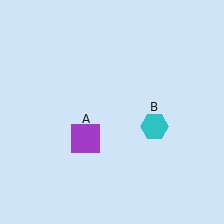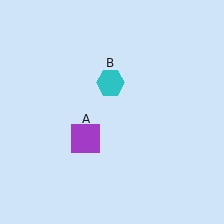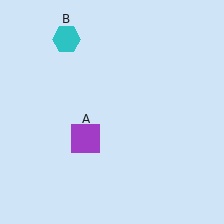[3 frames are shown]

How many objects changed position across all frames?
1 object changed position: cyan hexagon (object B).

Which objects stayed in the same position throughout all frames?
Purple square (object A) remained stationary.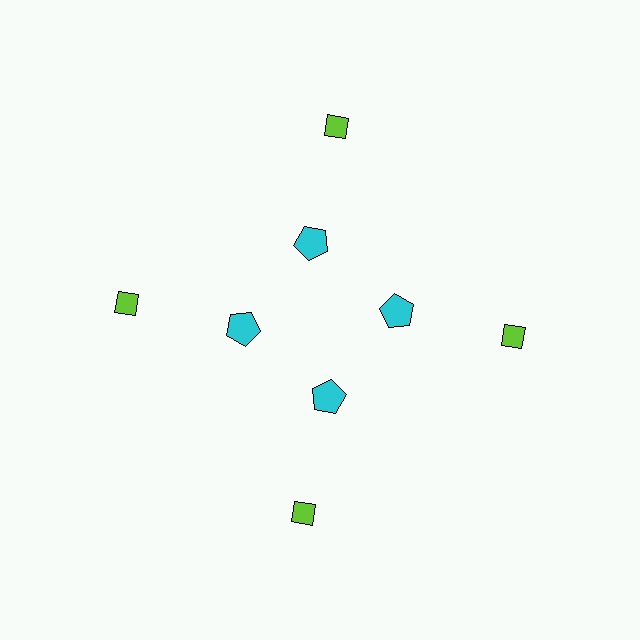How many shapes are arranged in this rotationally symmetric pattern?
There are 8 shapes, arranged in 4 groups of 2.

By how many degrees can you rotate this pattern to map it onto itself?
The pattern maps onto itself every 90 degrees of rotation.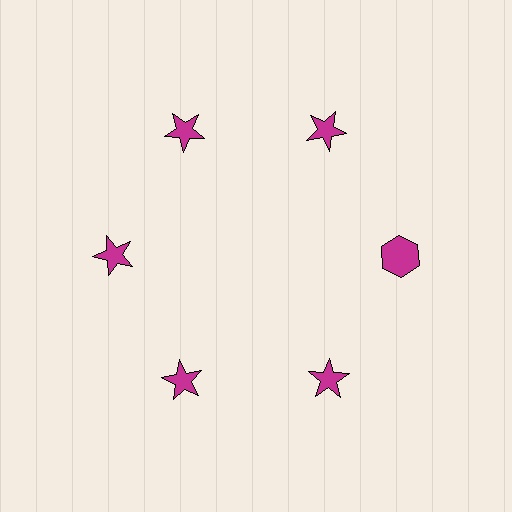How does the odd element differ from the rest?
It has a different shape: hexagon instead of star.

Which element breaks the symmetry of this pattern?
The magenta hexagon at roughly the 3 o'clock position breaks the symmetry. All other shapes are magenta stars.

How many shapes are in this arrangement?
There are 6 shapes arranged in a ring pattern.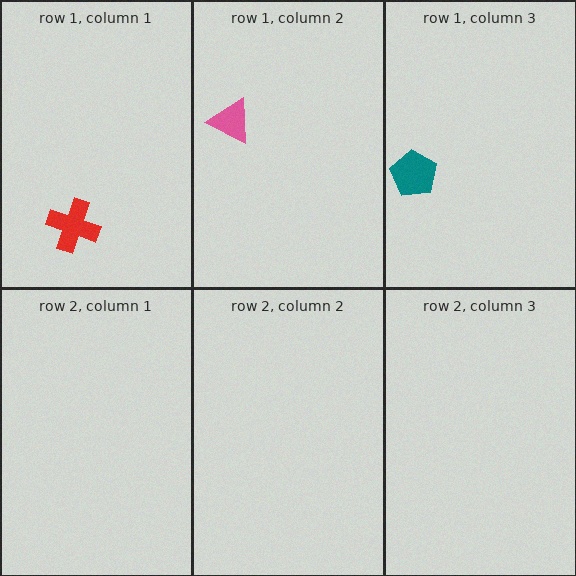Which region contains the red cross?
The row 1, column 1 region.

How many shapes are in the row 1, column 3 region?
1.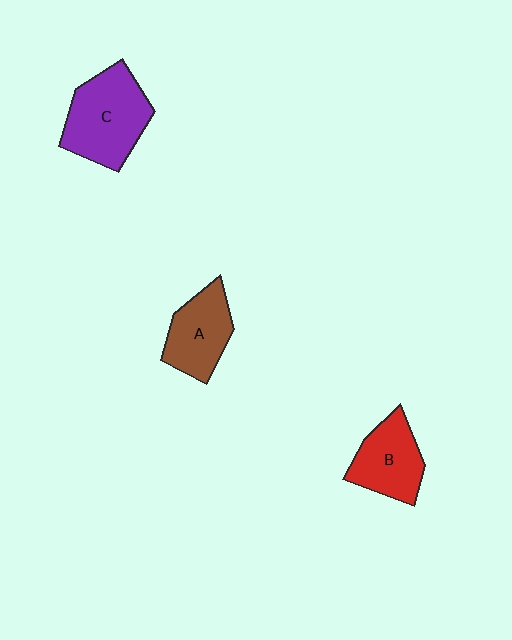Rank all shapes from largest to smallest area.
From largest to smallest: C (purple), A (brown), B (red).